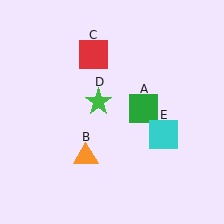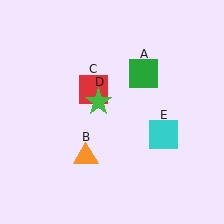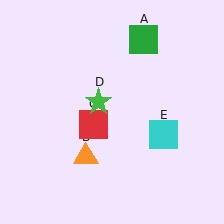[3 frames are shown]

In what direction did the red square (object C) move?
The red square (object C) moved down.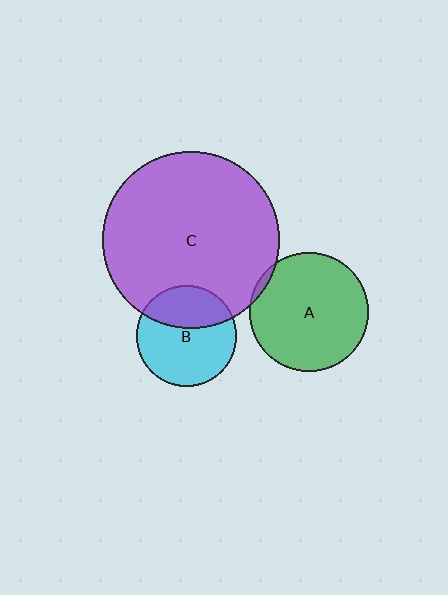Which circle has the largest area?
Circle C (purple).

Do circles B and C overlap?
Yes.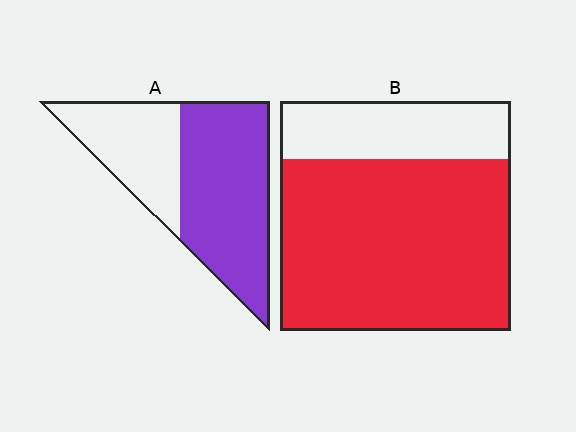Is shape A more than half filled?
Yes.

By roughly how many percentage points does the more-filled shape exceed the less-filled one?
By roughly 10 percentage points (B over A).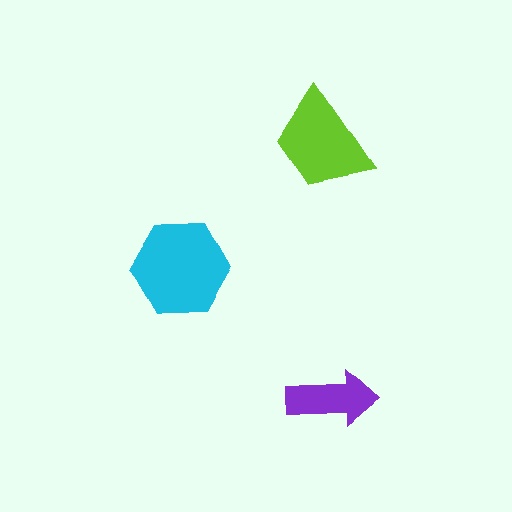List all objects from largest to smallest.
The cyan hexagon, the lime trapezoid, the purple arrow.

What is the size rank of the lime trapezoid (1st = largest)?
2nd.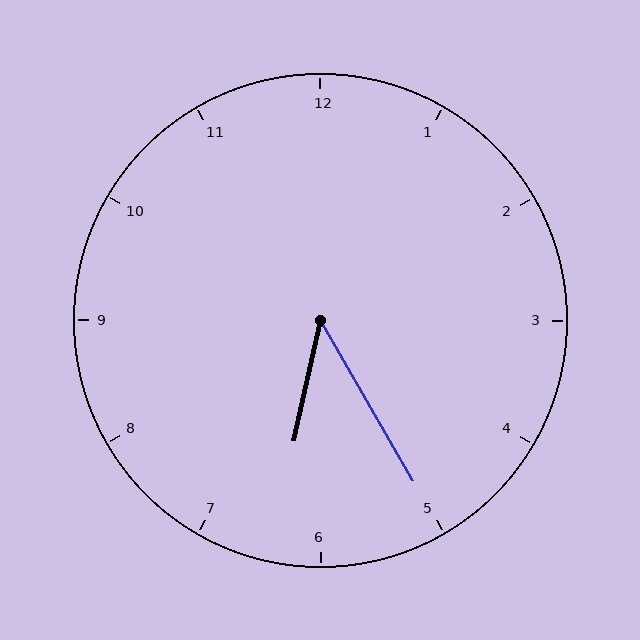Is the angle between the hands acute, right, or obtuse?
It is acute.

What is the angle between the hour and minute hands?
Approximately 42 degrees.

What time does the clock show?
6:25.